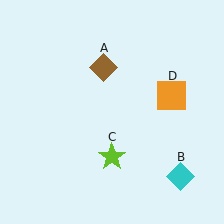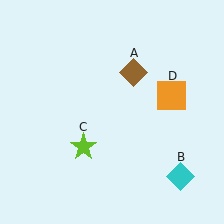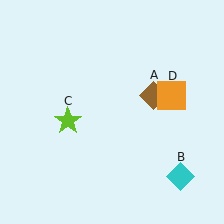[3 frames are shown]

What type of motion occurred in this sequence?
The brown diamond (object A), lime star (object C) rotated clockwise around the center of the scene.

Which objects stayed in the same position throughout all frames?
Cyan diamond (object B) and orange square (object D) remained stationary.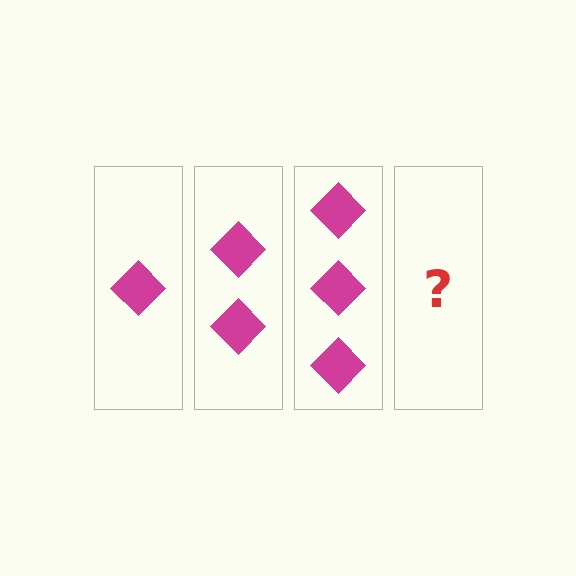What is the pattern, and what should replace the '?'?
The pattern is that each step adds one more diamond. The '?' should be 4 diamonds.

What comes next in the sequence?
The next element should be 4 diamonds.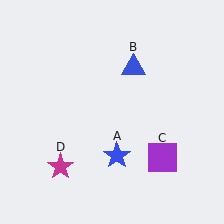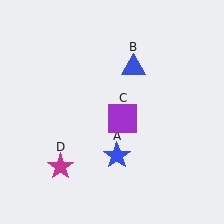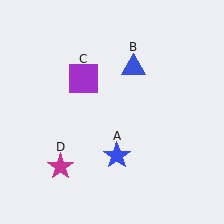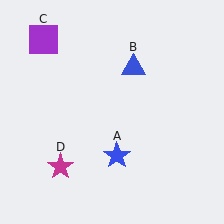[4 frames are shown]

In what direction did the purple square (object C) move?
The purple square (object C) moved up and to the left.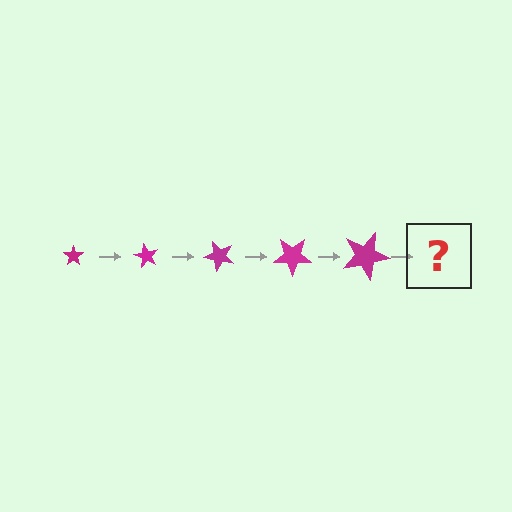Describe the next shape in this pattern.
It should be a star, larger than the previous one and rotated 300 degrees from the start.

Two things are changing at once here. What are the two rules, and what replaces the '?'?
The two rules are that the star grows larger each step and it rotates 60 degrees each step. The '?' should be a star, larger than the previous one and rotated 300 degrees from the start.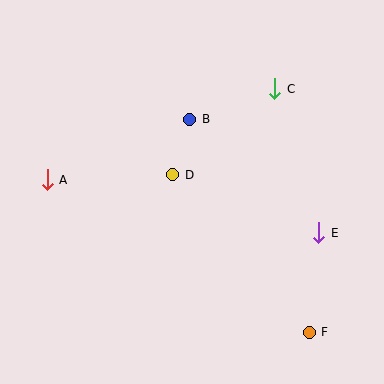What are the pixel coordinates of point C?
Point C is at (275, 89).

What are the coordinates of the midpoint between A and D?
The midpoint between A and D is at (110, 177).